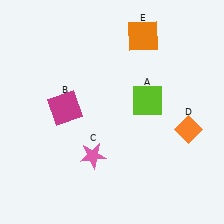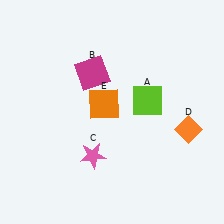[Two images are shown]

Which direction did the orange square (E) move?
The orange square (E) moved down.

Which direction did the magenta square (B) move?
The magenta square (B) moved up.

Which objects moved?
The objects that moved are: the magenta square (B), the orange square (E).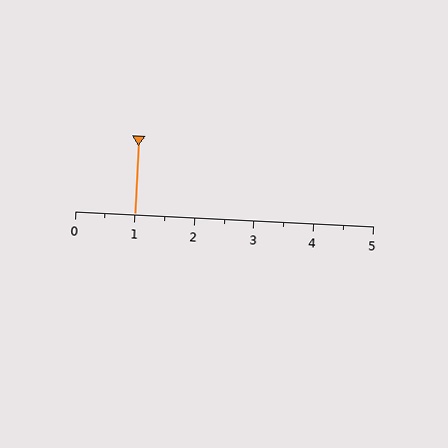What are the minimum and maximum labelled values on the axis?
The axis runs from 0 to 5.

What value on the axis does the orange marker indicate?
The marker indicates approximately 1.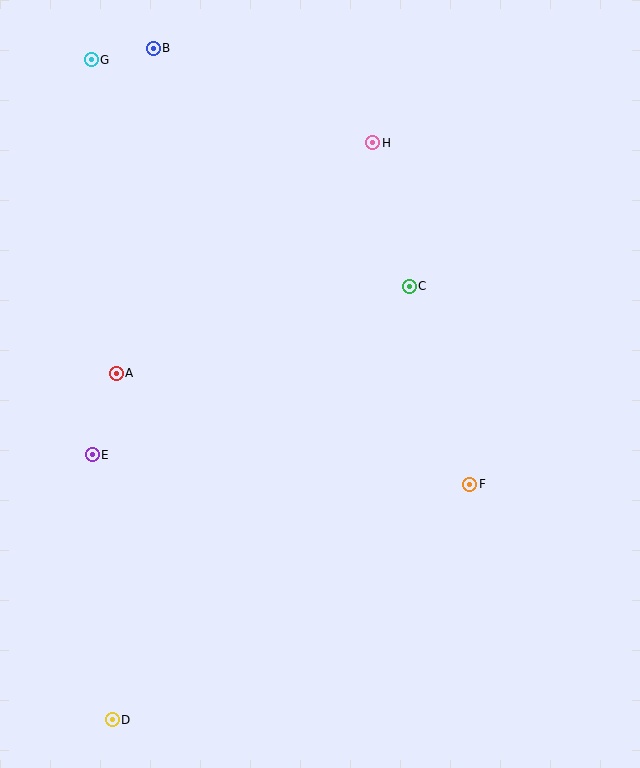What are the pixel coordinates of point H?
Point H is at (373, 143).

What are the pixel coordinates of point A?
Point A is at (116, 373).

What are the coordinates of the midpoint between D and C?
The midpoint between D and C is at (261, 503).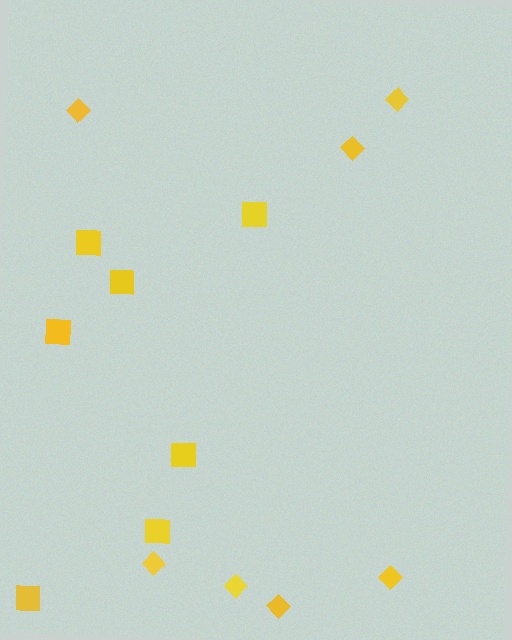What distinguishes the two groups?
There are 2 groups: one group of squares (7) and one group of diamonds (7).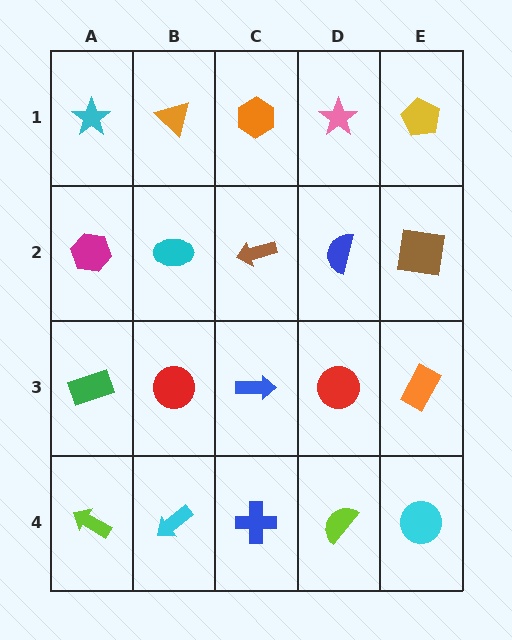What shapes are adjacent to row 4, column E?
An orange rectangle (row 3, column E), a lime semicircle (row 4, column D).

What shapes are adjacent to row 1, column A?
A magenta hexagon (row 2, column A), an orange triangle (row 1, column B).